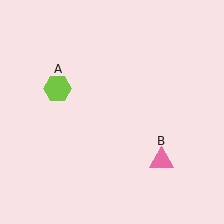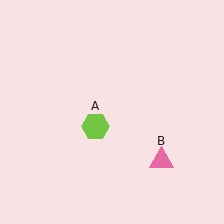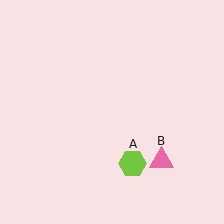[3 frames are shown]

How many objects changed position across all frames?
1 object changed position: lime hexagon (object A).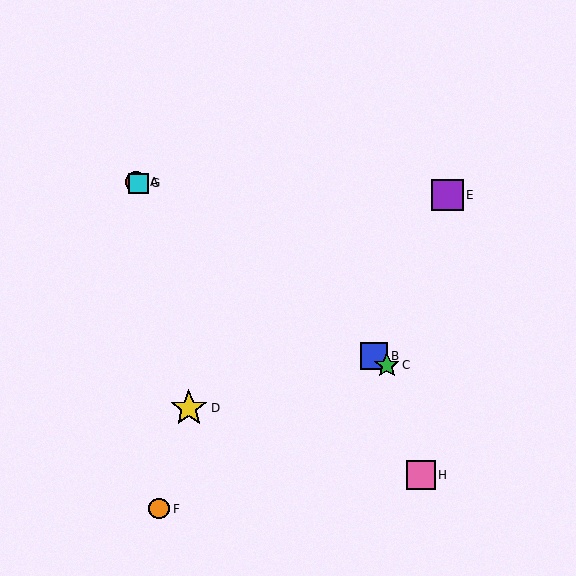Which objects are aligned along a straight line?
Objects A, B, C, G are aligned along a straight line.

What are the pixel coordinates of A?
Object A is at (136, 182).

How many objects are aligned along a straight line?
4 objects (A, B, C, G) are aligned along a straight line.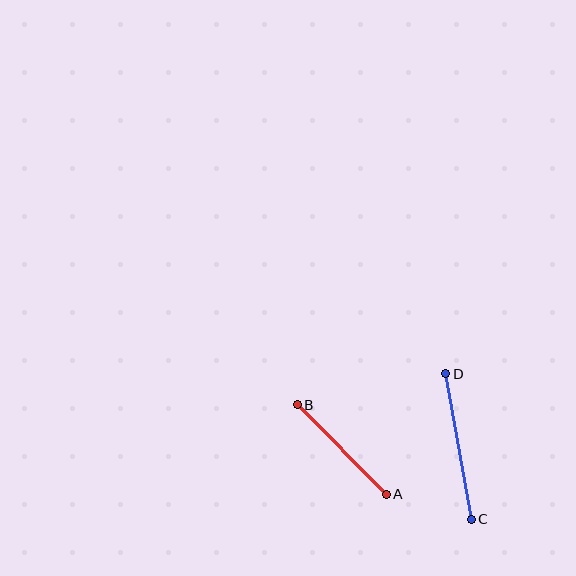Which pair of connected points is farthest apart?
Points C and D are farthest apart.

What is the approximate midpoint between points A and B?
The midpoint is at approximately (342, 449) pixels.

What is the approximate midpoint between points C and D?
The midpoint is at approximately (458, 447) pixels.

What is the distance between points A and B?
The distance is approximately 126 pixels.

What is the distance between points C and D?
The distance is approximately 148 pixels.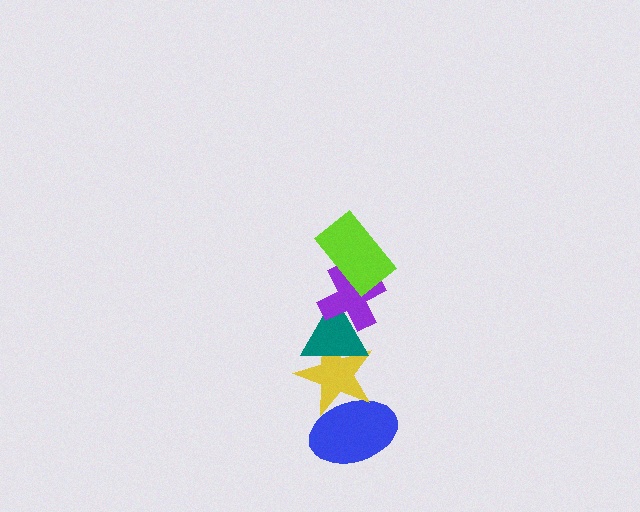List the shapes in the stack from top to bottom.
From top to bottom: the lime rectangle, the purple cross, the teal triangle, the yellow star, the blue ellipse.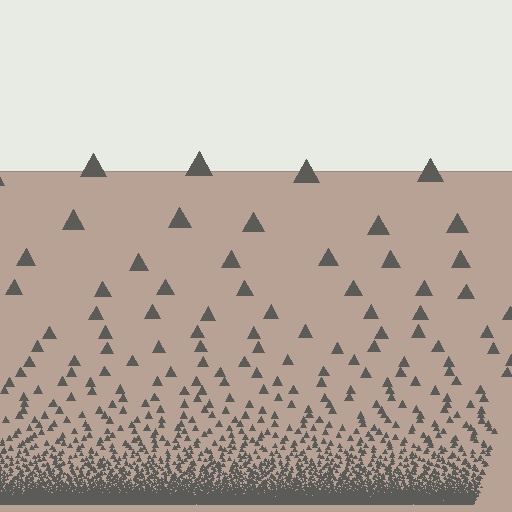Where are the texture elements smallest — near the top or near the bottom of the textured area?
Near the bottom.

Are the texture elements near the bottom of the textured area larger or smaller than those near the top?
Smaller. The gradient is inverted — elements near the bottom are smaller and denser.